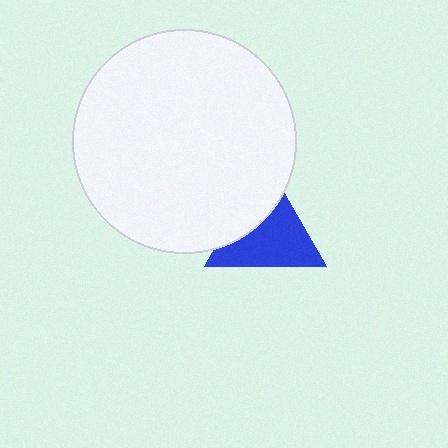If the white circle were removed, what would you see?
You would see the complete blue triangle.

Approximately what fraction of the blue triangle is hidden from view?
Roughly 35% of the blue triangle is hidden behind the white circle.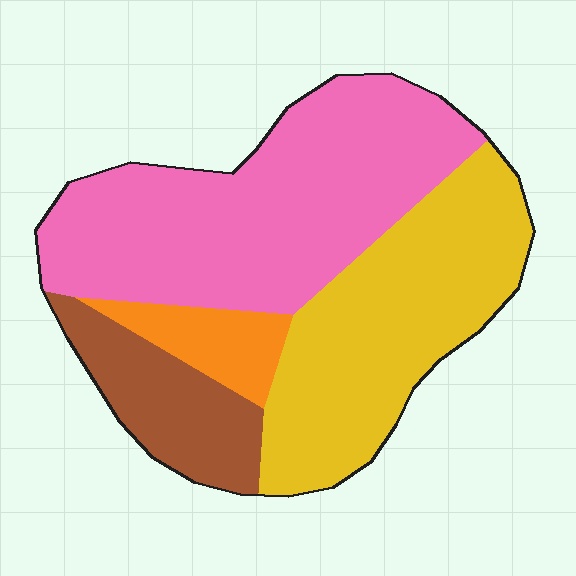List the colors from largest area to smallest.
From largest to smallest: pink, yellow, brown, orange.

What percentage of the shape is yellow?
Yellow covers 34% of the shape.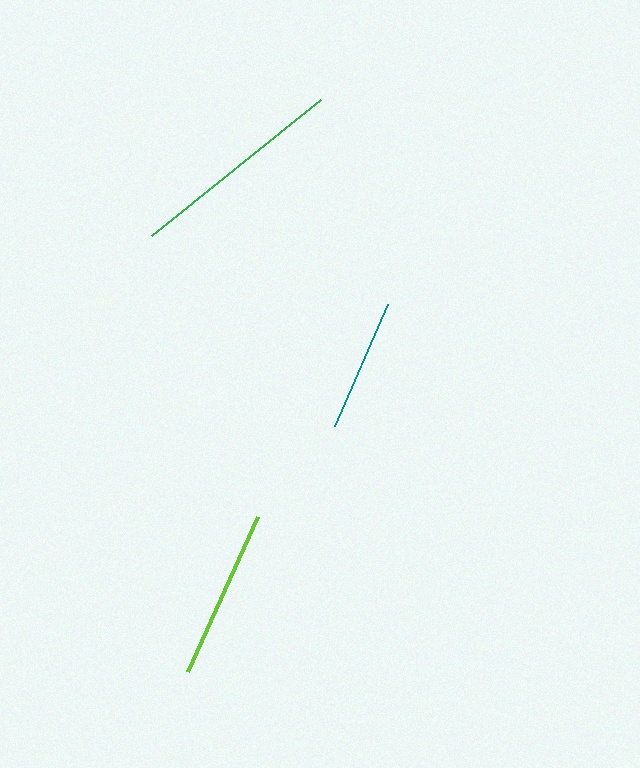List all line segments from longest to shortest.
From longest to shortest: green, lime, teal.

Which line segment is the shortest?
The teal line is the shortest at approximately 133 pixels.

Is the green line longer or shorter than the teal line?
The green line is longer than the teal line.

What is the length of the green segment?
The green segment is approximately 217 pixels long.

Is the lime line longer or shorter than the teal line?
The lime line is longer than the teal line.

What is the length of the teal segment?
The teal segment is approximately 133 pixels long.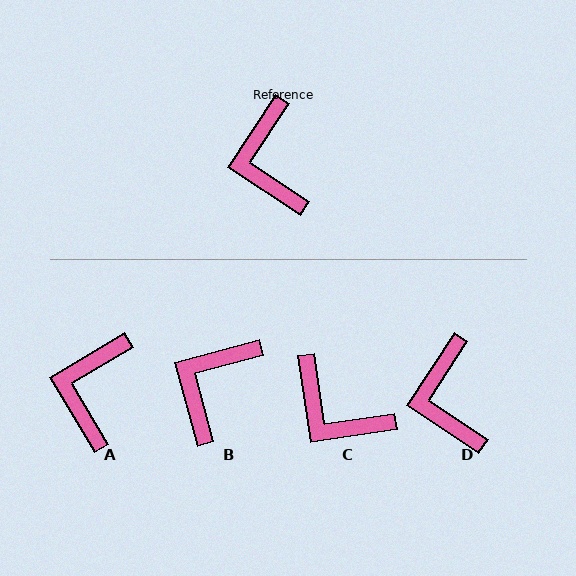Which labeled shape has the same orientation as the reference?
D.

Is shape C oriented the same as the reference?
No, it is off by about 42 degrees.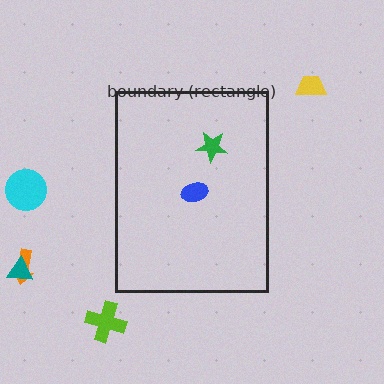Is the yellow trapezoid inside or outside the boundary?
Outside.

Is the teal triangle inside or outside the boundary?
Outside.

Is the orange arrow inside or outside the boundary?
Outside.